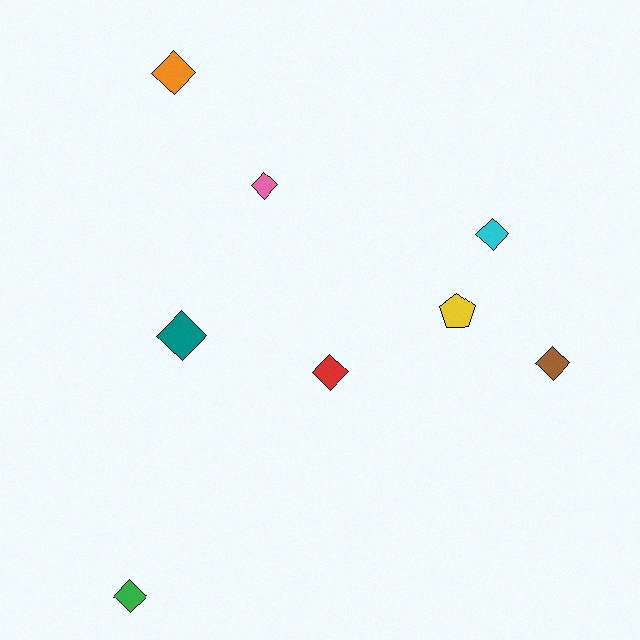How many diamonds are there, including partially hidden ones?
There are 7 diamonds.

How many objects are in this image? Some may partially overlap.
There are 8 objects.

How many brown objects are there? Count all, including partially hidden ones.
There is 1 brown object.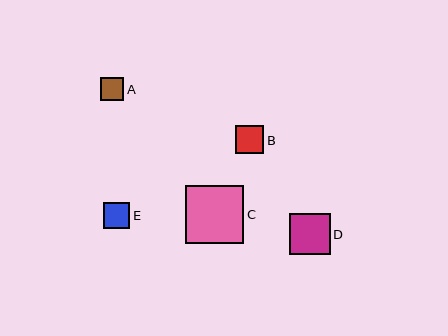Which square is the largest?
Square C is the largest with a size of approximately 58 pixels.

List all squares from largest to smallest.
From largest to smallest: C, D, B, E, A.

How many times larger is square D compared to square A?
Square D is approximately 1.8 times the size of square A.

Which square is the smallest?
Square A is the smallest with a size of approximately 23 pixels.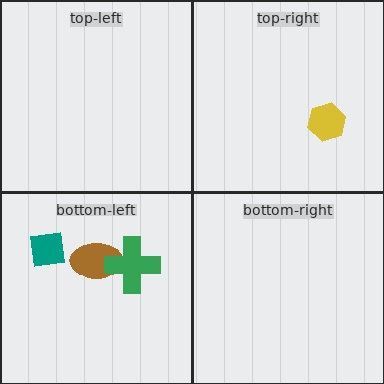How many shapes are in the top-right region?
1.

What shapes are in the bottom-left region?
The brown ellipse, the green cross, the teal square.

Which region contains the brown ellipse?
The bottom-left region.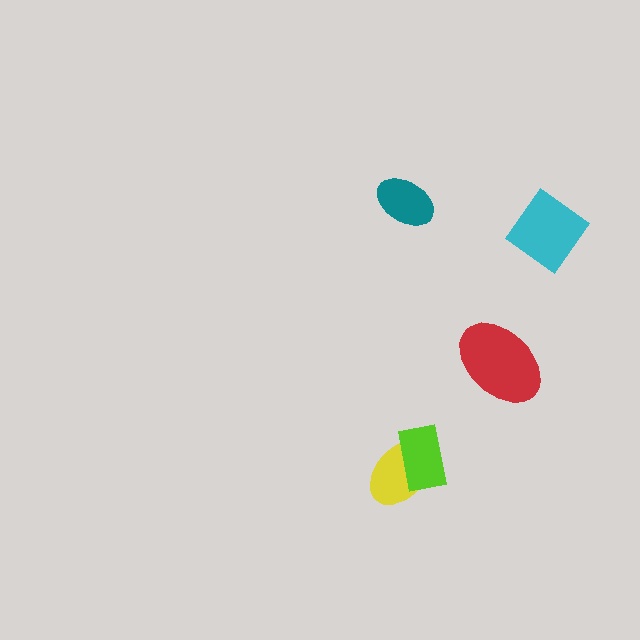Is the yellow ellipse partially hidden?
Yes, it is partially covered by another shape.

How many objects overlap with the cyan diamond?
0 objects overlap with the cyan diamond.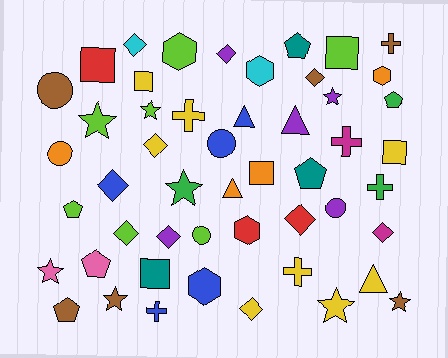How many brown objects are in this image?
There are 6 brown objects.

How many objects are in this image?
There are 50 objects.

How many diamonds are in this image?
There are 10 diamonds.